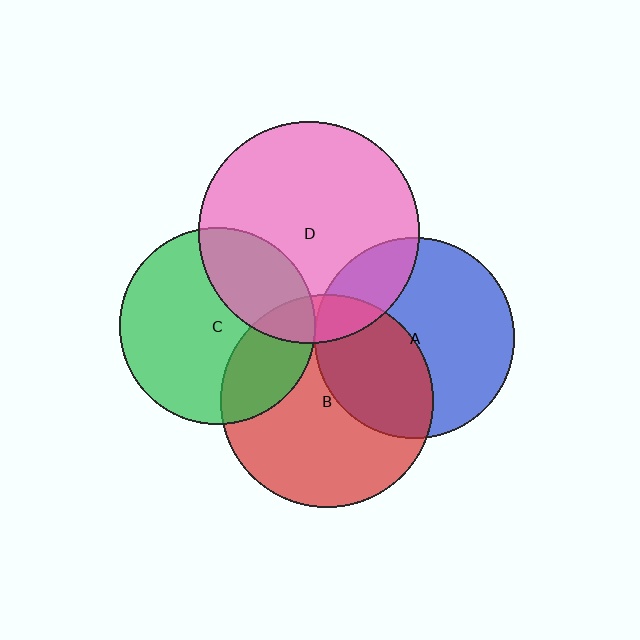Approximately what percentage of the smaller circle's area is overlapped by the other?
Approximately 5%.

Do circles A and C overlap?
Yes.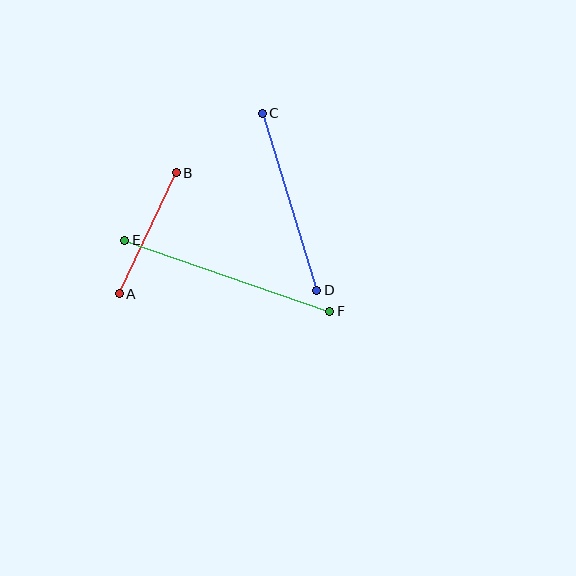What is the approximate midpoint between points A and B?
The midpoint is at approximately (148, 233) pixels.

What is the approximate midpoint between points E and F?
The midpoint is at approximately (227, 276) pixels.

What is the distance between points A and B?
The distance is approximately 134 pixels.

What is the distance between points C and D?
The distance is approximately 185 pixels.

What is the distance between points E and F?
The distance is approximately 217 pixels.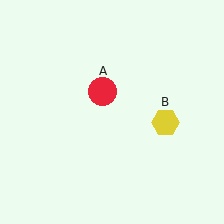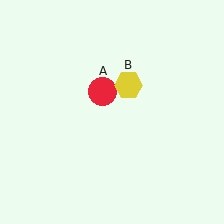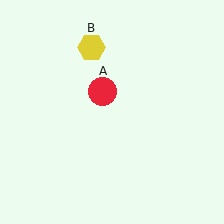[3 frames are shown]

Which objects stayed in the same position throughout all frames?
Red circle (object A) remained stationary.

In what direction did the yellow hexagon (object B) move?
The yellow hexagon (object B) moved up and to the left.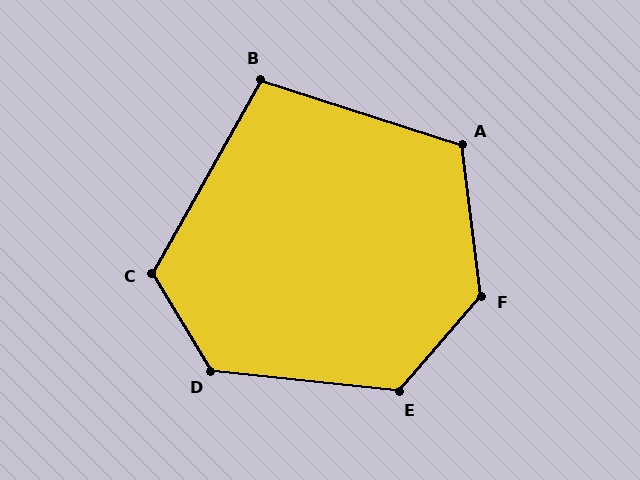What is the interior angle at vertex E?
Approximately 125 degrees (obtuse).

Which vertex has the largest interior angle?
F, at approximately 132 degrees.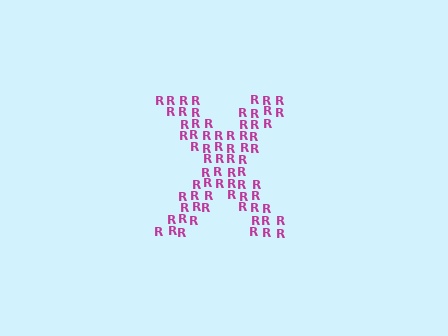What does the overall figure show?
The overall figure shows the letter X.